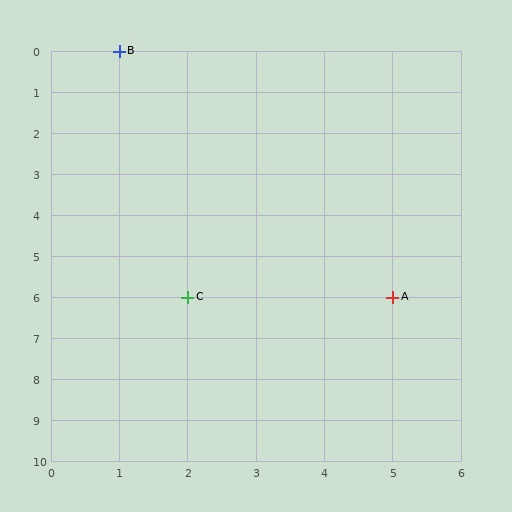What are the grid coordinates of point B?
Point B is at grid coordinates (1, 0).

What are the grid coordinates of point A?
Point A is at grid coordinates (5, 6).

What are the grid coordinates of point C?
Point C is at grid coordinates (2, 6).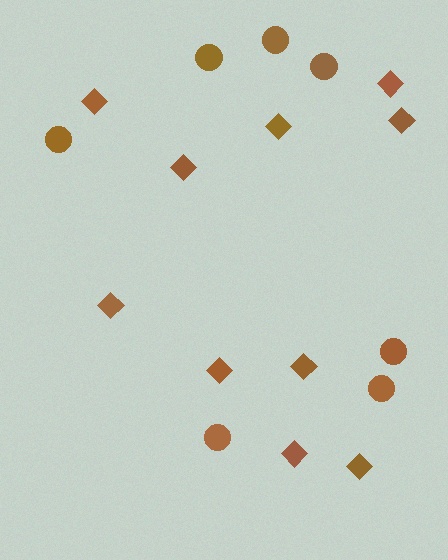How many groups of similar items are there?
There are 2 groups: one group of circles (7) and one group of diamonds (10).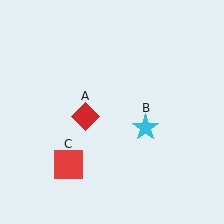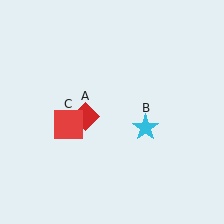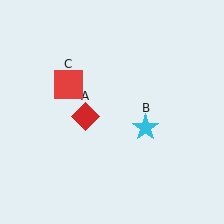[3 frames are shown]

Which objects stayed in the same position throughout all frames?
Red diamond (object A) and cyan star (object B) remained stationary.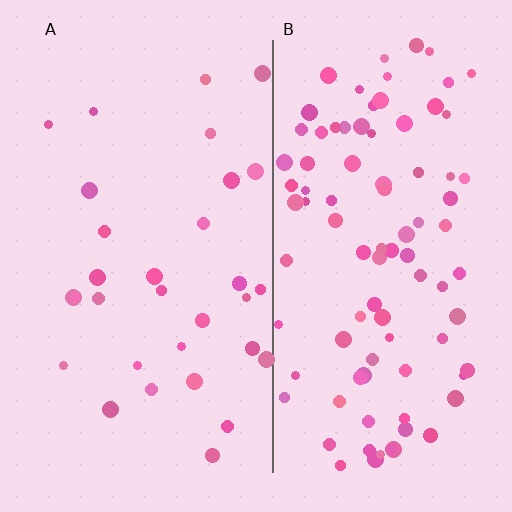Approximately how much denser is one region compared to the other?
Approximately 3.0× — region B over region A.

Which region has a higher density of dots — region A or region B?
B (the right).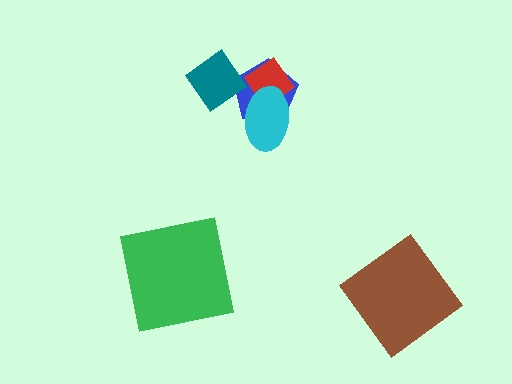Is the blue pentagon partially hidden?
Yes, it is partially covered by another shape.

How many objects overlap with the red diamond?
2 objects overlap with the red diamond.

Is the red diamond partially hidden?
Yes, it is partially covered by another shape.